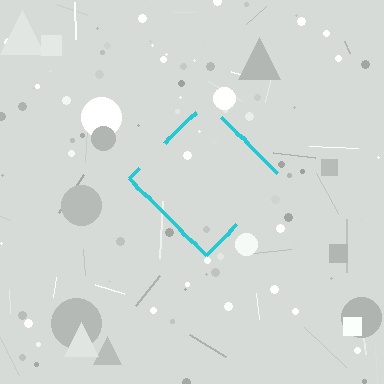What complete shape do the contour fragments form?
The contour fragments form a diamond.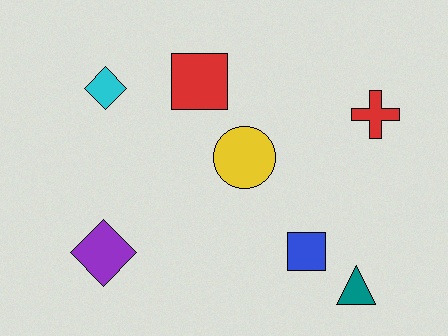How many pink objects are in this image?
There are no pink objects.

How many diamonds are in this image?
There are 2 diamonds.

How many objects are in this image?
There are 7 objects.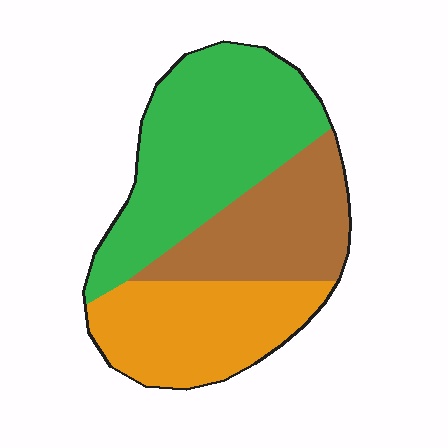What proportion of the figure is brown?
Brown takes up about one quarter (1/4) of the figure.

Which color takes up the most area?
Green, at roughly 45%.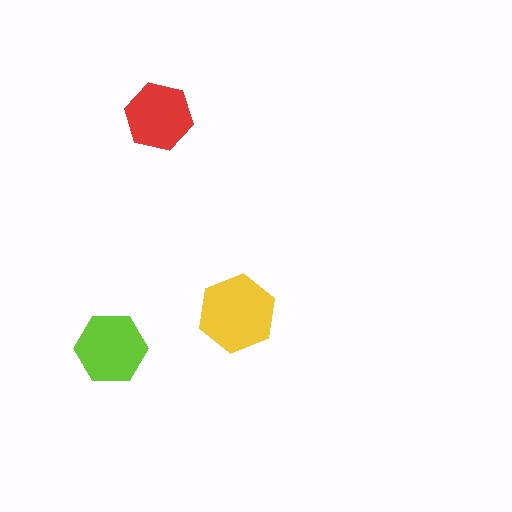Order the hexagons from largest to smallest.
the yellow one, the lime one, the red one.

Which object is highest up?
The red hexagon is topmost.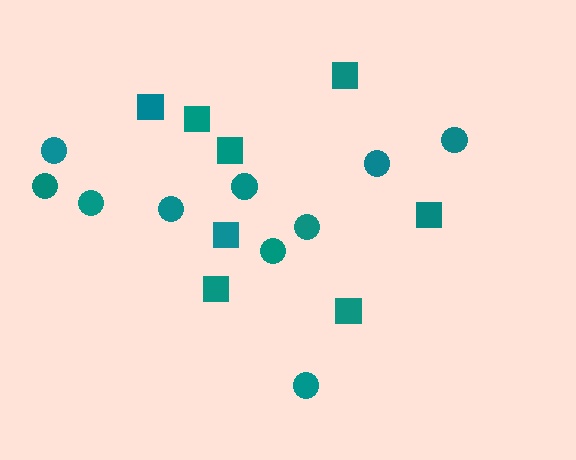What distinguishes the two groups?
There are 2 groups: one group of squares (8) and one group of circles (10).